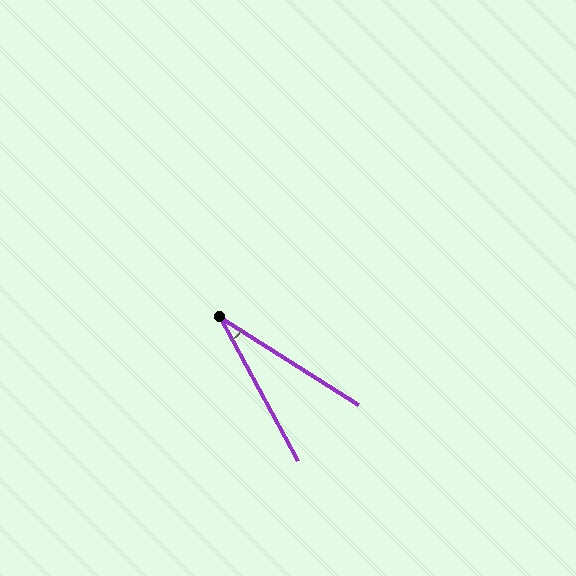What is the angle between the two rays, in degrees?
Approximately 29 degrees.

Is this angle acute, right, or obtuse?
It is acute.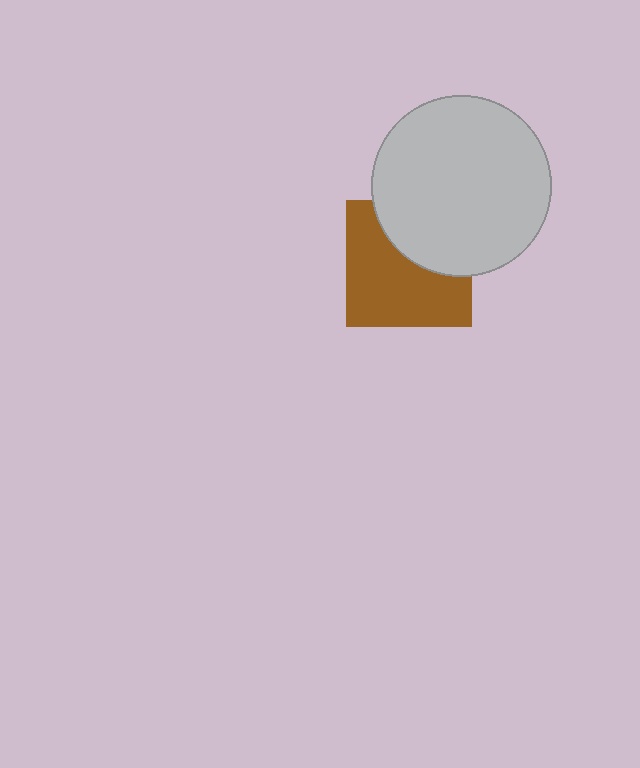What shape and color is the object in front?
The object in front is a light gray circle.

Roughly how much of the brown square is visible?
About half of it is visible (roughly 63%).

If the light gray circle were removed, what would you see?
You would see the complete brown square.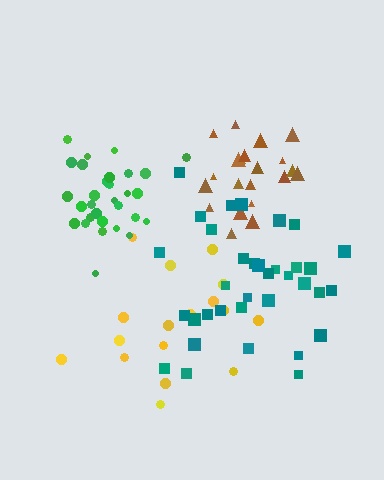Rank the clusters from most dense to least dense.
green, brown, teal, yellow.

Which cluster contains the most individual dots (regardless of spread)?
Teal (35).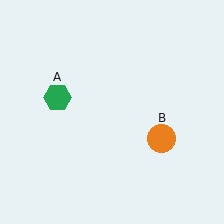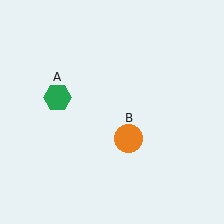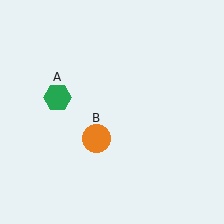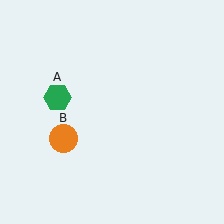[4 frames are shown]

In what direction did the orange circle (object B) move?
The orange circle (object B) moved left.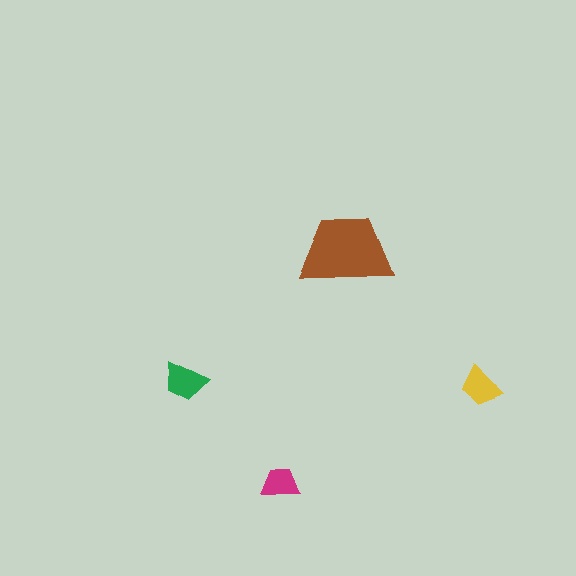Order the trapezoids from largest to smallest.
the brown one, the green one, the yellow one, the magenta one.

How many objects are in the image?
There are 4 objects in the image.